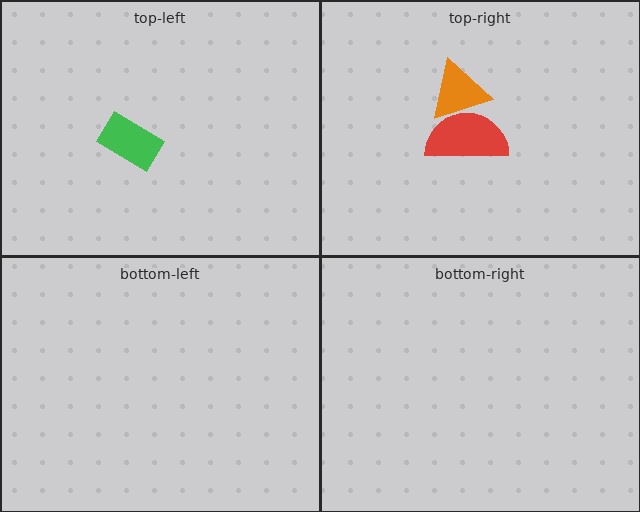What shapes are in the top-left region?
The green rectangle.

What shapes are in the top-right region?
The red semicircle, the orange triangle.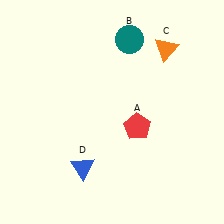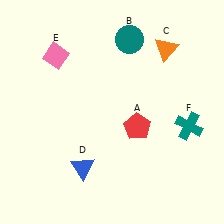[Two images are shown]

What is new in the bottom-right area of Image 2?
A teal cross (F) was added in the bottom-right area of Image 2.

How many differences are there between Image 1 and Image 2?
There are 2 differences between the two images.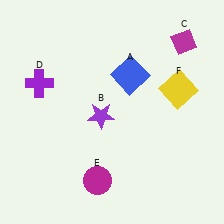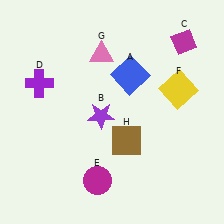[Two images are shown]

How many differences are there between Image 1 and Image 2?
There are 2 differences between the two images.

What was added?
A pink triangle (G), a brown square (H) were added in Image 2.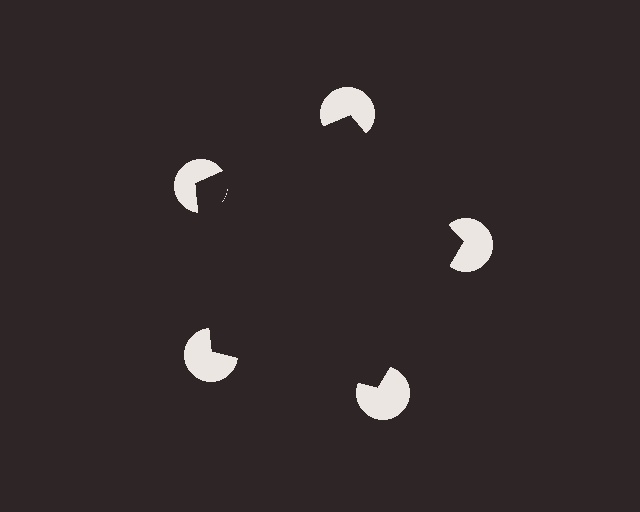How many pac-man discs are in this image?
There are 5 — one at each vertex of the illusory pentagon.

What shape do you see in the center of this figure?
An illusory pentagon — its edges are inferred from the aligned wedge cuts in the pac-man discs, not physically drawn.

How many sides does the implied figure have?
5 sides.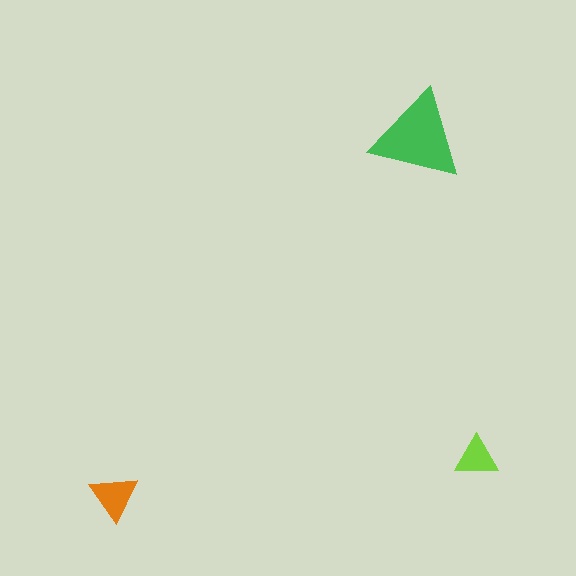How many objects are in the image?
There are 3 objects in the image.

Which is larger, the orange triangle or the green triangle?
The green one.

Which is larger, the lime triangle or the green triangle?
The green one.